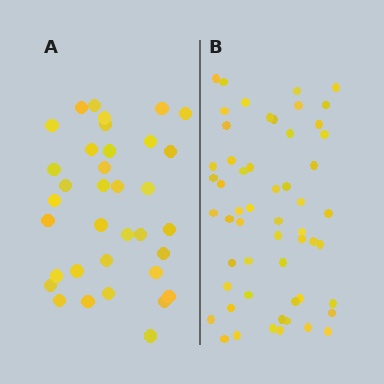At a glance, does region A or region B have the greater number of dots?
Region B (the right region) has more dots.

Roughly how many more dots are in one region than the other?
Region B has approximately 20 more dots than region A.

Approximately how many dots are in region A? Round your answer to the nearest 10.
About 40 dots. (The exact count is 35, which rounds to 40.)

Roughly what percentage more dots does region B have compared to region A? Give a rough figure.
About 55% more.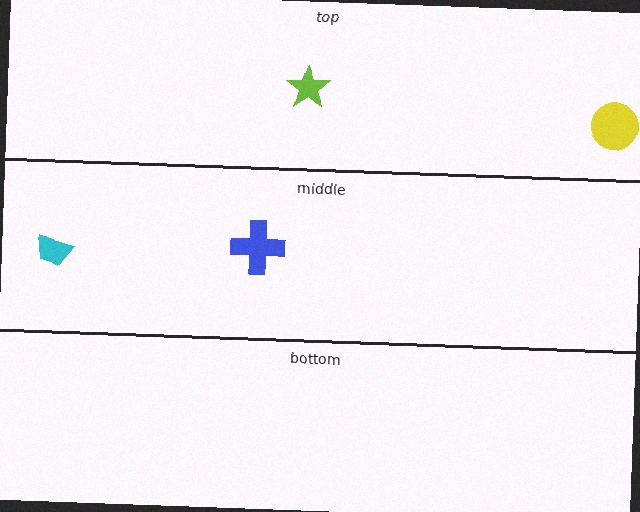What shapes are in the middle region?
The blue cross, the cyan trapezoid.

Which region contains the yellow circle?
The top region.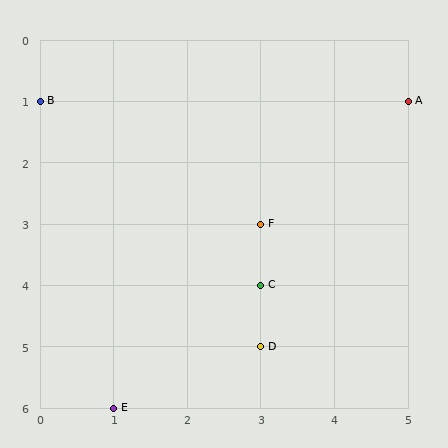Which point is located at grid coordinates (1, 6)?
Point E is at (1, 6).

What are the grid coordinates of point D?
Point D is at grid coordinates (3, 5).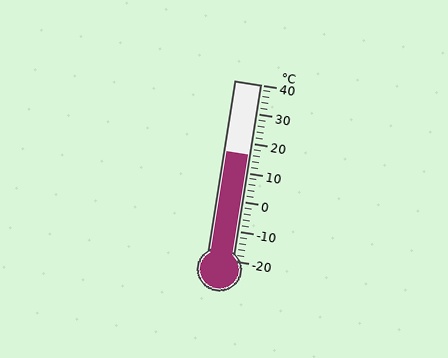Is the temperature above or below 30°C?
The temperature is below 30°C.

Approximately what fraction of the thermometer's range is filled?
The thermometer is filled to approximately 60% of its range.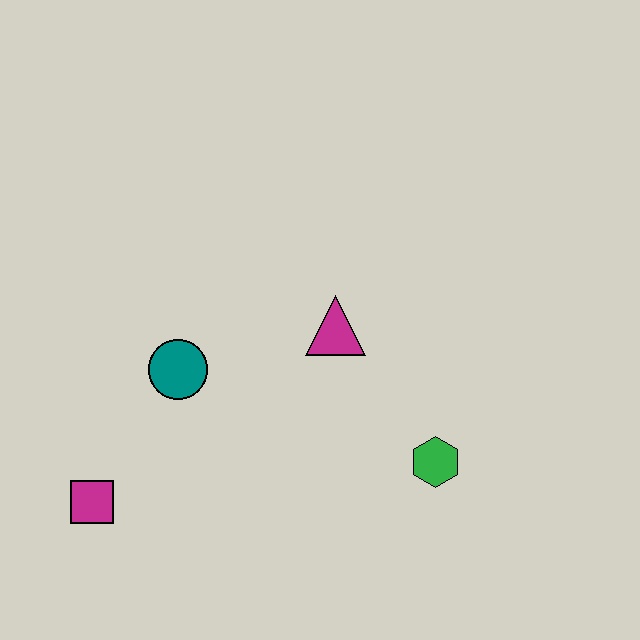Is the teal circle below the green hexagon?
No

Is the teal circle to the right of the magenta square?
Yes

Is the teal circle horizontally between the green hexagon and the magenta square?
Yes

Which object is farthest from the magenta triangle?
The magenta square is farthest from the magenta triangle.